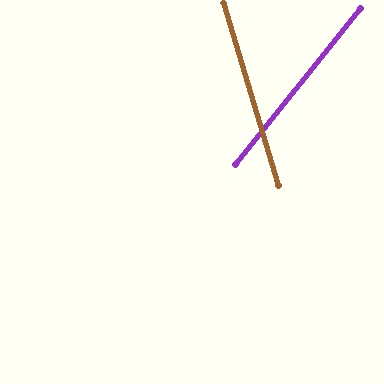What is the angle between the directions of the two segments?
Approximately 56 degrees.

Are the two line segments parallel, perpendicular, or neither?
Neither parallel nor perpendicular — they differ by about 56°.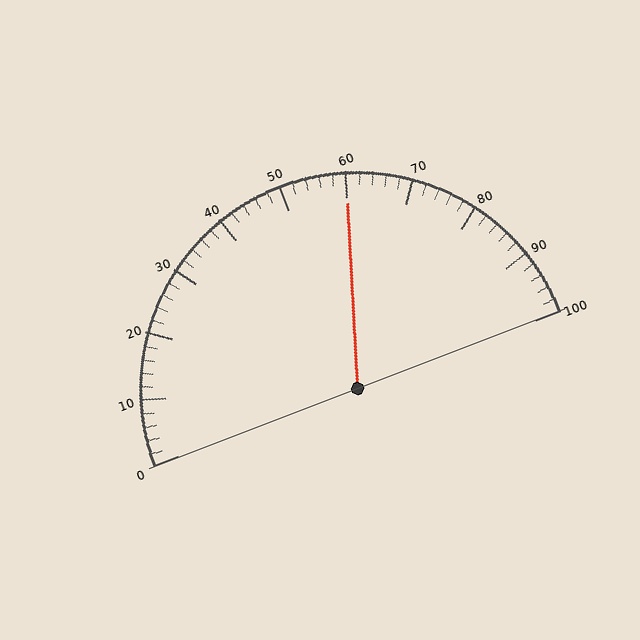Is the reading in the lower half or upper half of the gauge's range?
The reading is in the upper half of the range (0 to 100).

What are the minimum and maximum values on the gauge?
The gauge ranges from 0 to 100.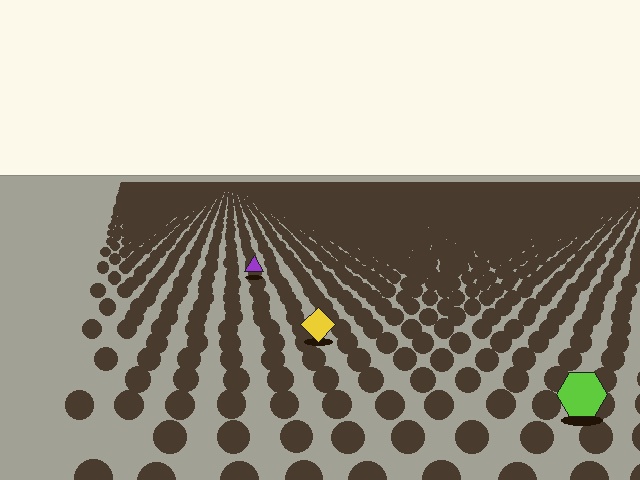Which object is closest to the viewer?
The lime hexagon is closest. The texture marks near it are larger and more spread out.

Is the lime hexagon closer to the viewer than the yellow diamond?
Yes. The lime hexagon is closer — you can tell from the texture gradient: the ground texture is coarser near it.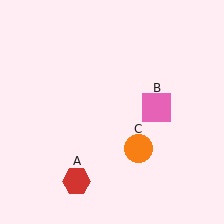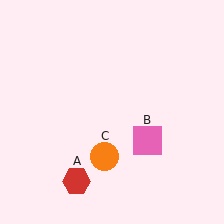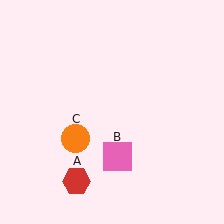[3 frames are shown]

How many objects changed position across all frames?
2 objects changed position: pink square (object B), orange circle (object C).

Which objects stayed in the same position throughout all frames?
Red hexagon (object A) remained stationary.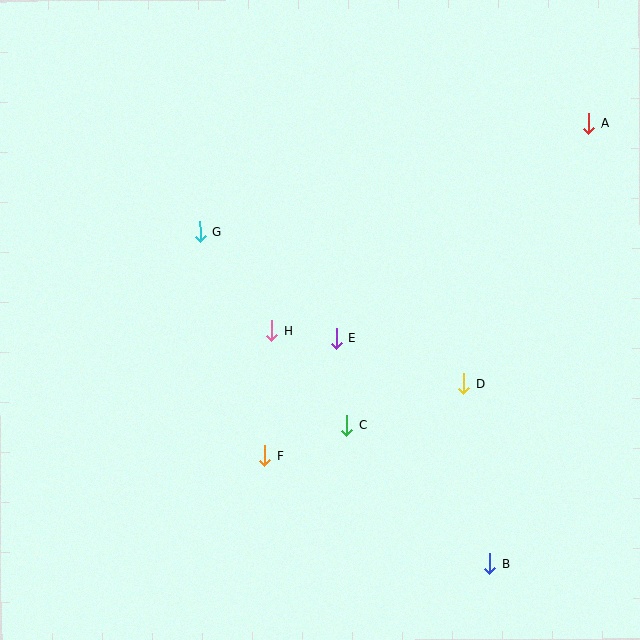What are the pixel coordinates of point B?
Point B is at (490, 564).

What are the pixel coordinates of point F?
Point F is at (265, 456).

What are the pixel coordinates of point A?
Point A is at (589, 123).